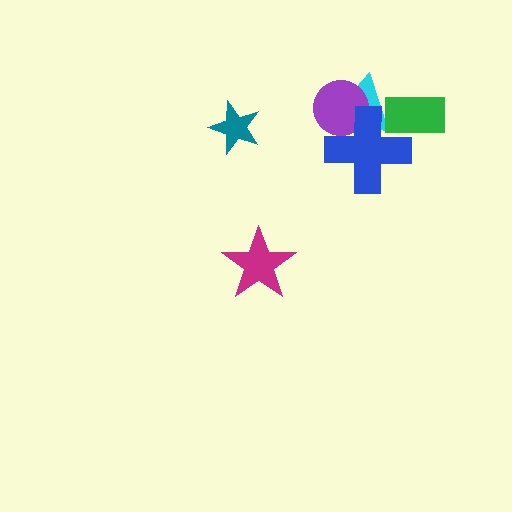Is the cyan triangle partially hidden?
Yes, it is partially covered by another shape.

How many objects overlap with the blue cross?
3 objects overlap with the blue cross.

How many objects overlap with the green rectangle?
2 objects overlap with the green rectangle.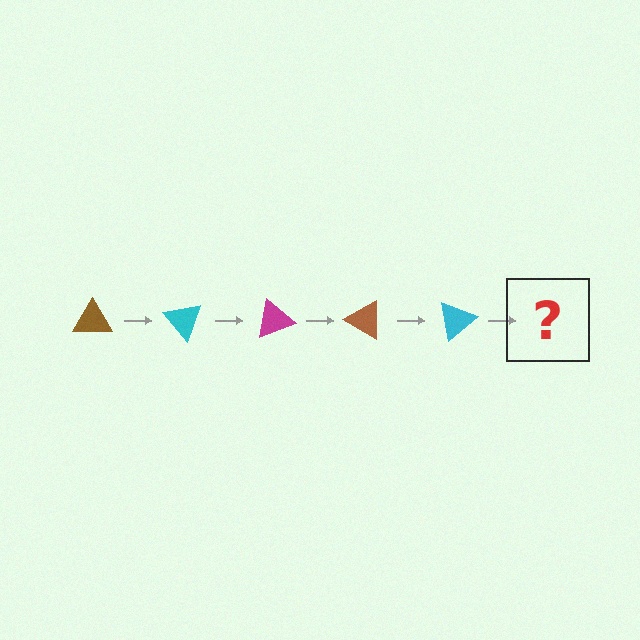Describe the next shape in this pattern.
It should be a magenta triangle, rotated 250 degrees from the start.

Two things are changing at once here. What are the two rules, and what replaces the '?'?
The two rules are that it rotates 50 degrees each step and the color cycles through brown, cyan, and magenta. The '?' should be a magenta triangle, rotated 250 degrees from the start.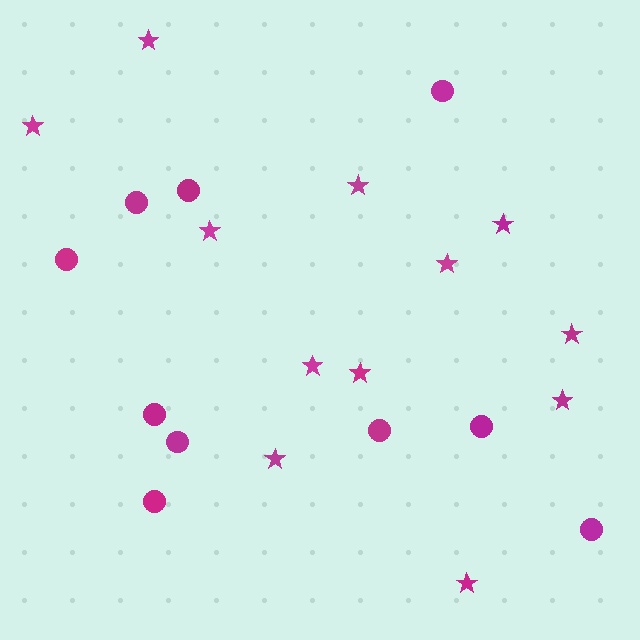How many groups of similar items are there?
There are 2 groups: one group of circles (10) and one group of stars (12).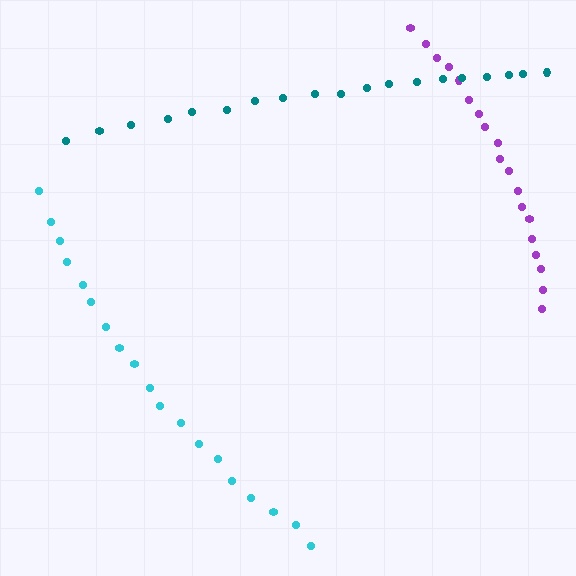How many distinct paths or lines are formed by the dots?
There are 3 distinct paths.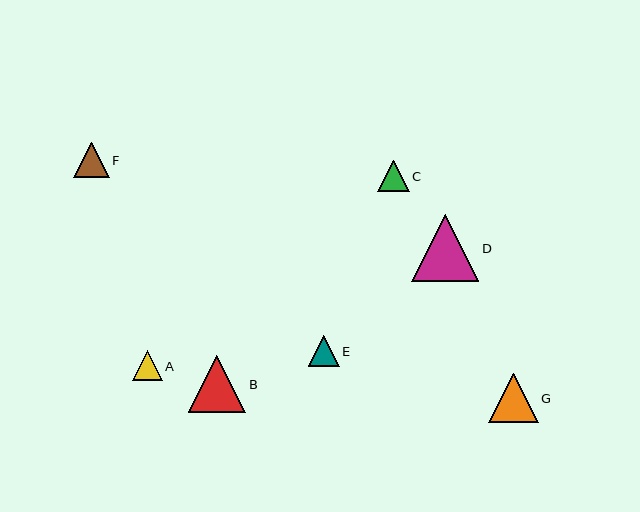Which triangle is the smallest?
Triangle A is the smallest with a size of approximately 29 pixels.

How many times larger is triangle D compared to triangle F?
Triangle D is approximately 1.9 times the size of triangle F.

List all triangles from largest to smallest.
From largest to smallest: D, B, G, F, C, E, A.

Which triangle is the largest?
Triangle D is the largest with a size of approximately 67 pixels.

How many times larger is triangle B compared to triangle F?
Triangle B is approximately 1.6 times the size of triangle F.